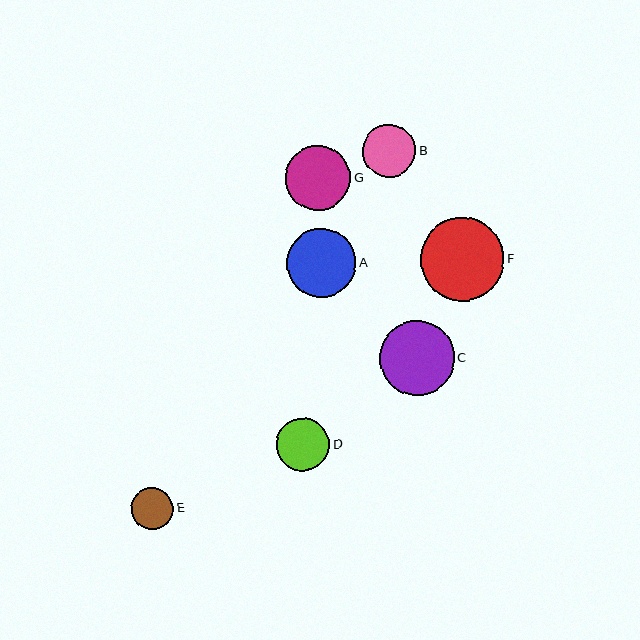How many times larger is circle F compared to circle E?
Circle F is approximately 2.0 times the size of circle E.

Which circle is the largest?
Circle F is the largest with a size of approximately 83 pixels.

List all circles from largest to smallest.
From largest to smallest: F, C, A, G, B, D, E.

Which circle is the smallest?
Circle E is the smallest with a size of approximately 42 pixels.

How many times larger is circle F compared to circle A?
Circle F is approximately 1.2 times the size of circle A.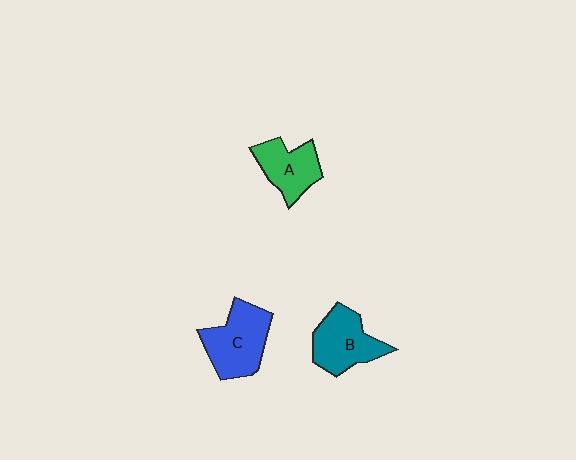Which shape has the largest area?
Shape C (blue).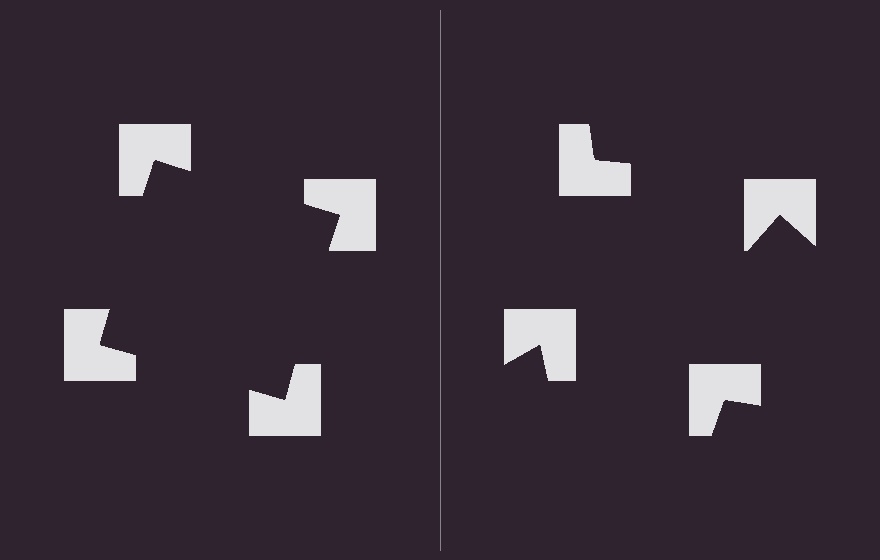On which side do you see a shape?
An illusory square appears on the left side. On the right side the wedge cuts are rotated, so no coherent shape forms.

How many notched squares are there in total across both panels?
8 — 4 on each side.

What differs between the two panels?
The notched squares are positioned identically on both sides; only the wedge orientations differ. On the left they align to a square; on the right they are misaligned.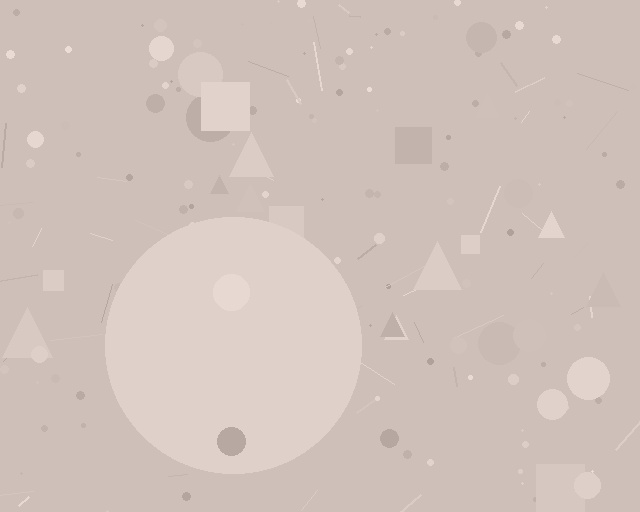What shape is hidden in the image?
A circle is hidden in the image.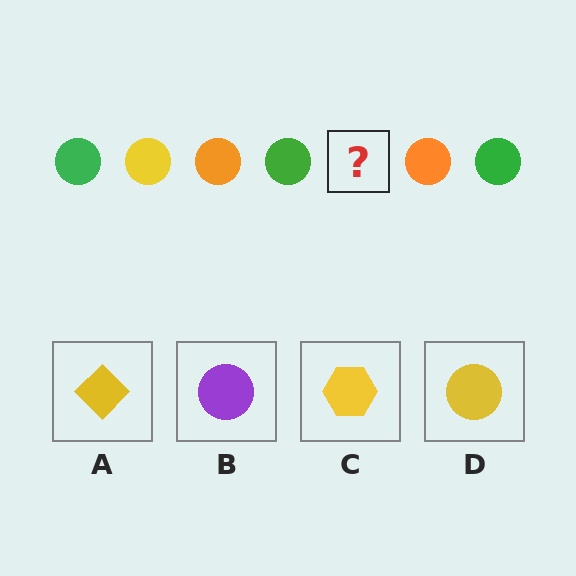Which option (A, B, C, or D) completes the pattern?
D.